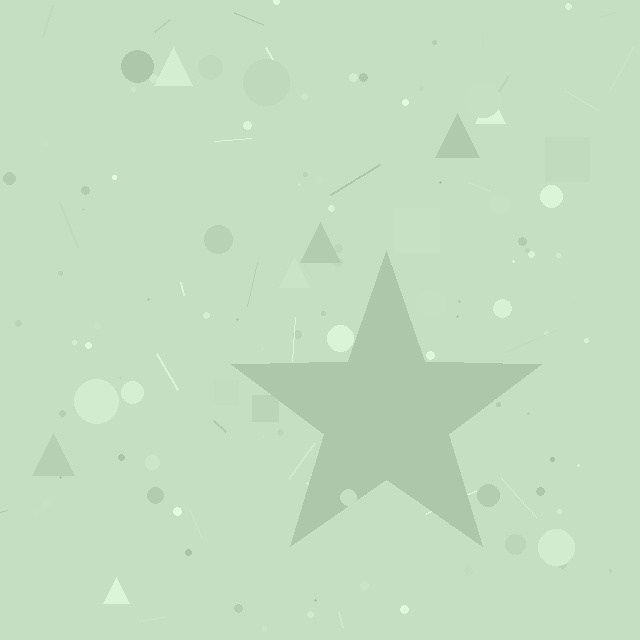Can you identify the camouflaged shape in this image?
The camouflaged shape is a star.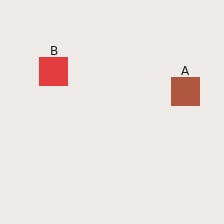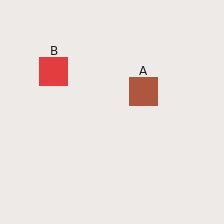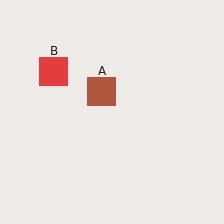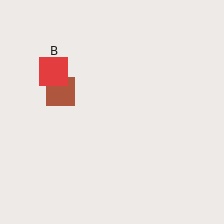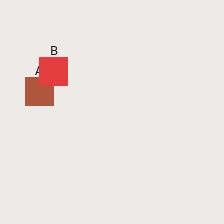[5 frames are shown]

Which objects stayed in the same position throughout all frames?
Red square (object B) remained stationary.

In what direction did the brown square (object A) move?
The brown square (object A) moved left.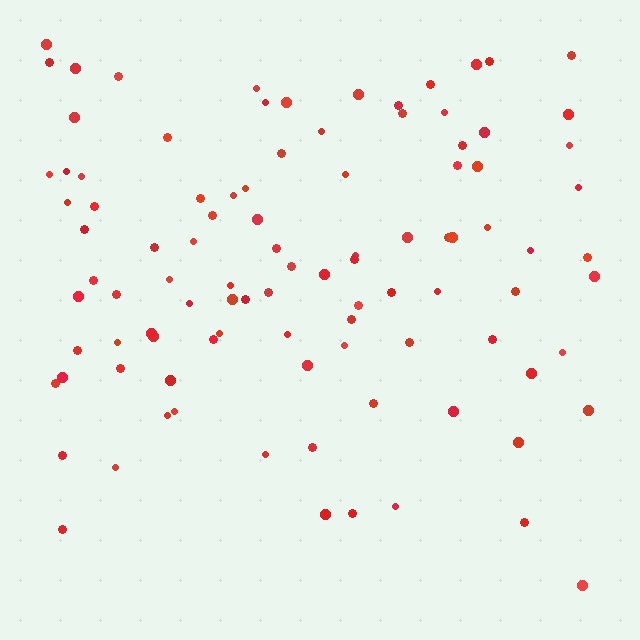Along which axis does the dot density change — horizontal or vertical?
Vertical.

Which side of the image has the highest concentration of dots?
The top.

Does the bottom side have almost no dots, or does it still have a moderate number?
Still a moderate number, just noticeably fewer than the top.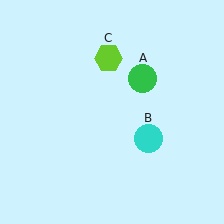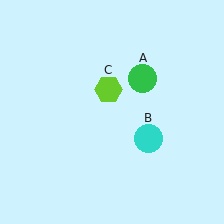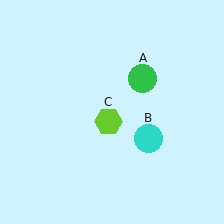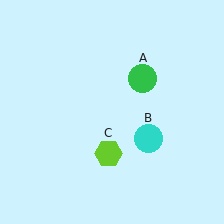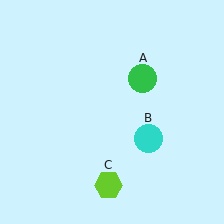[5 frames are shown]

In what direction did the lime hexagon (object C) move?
The lime hexagon (object C) moved down.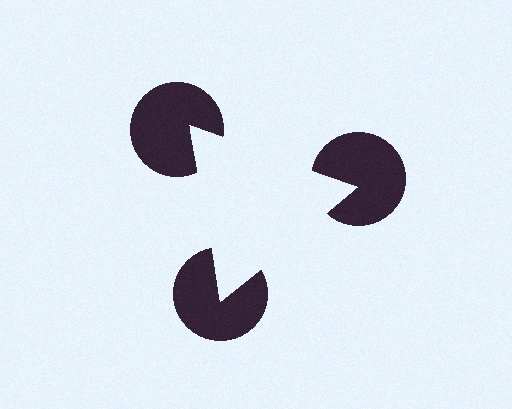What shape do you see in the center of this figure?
An illusory triangle — its edges are inferred from the aligned wedge cuts in the pac-man discs, not physically drawn.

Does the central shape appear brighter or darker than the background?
It typically appears slightly brighter than the background, even though no actual brightness change is drawn.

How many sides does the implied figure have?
3 sides.